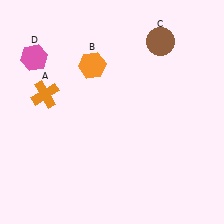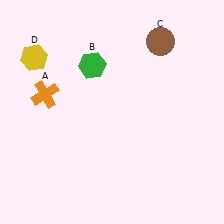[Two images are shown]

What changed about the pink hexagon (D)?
In Image 1, D is pink. In Image 2, it changed to yellow.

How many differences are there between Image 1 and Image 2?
There are 2 differences between the two images.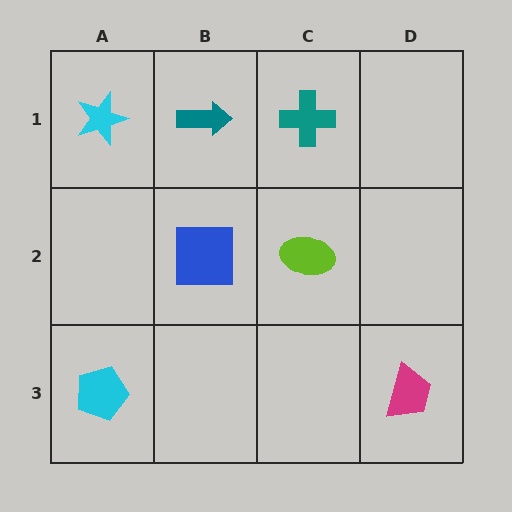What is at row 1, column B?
A teal arrow.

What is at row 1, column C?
A teal cross.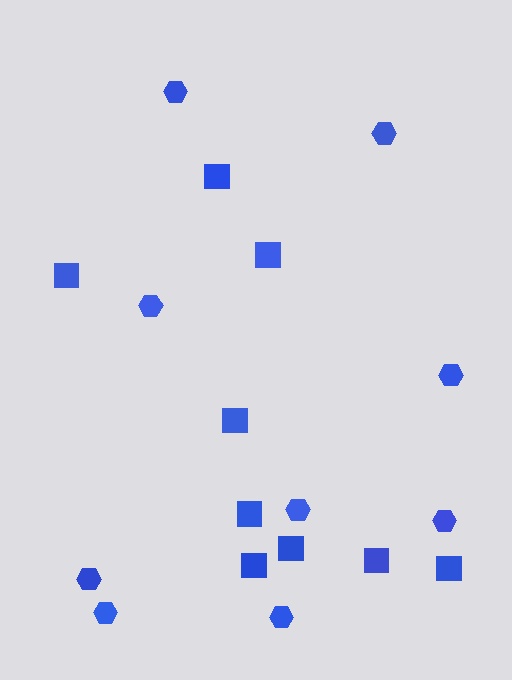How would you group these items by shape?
There are 2 groups: one group of squares (9) and one group of hexagons (9).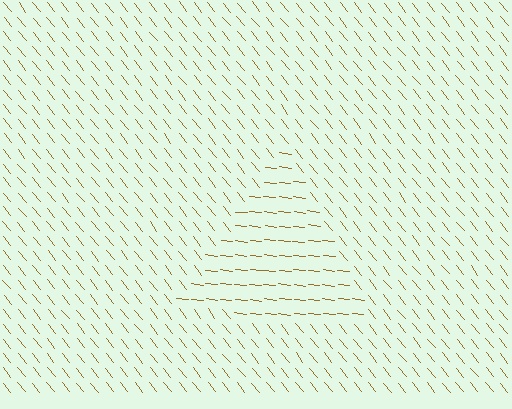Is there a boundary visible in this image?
Yes, there is a texture boundary formed by a change in line orientation.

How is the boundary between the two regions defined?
The boundary is defined purely by a change in line orientation (approximately 45 degrees difference). All lines are the same color and thickness.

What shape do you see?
I see a triangle.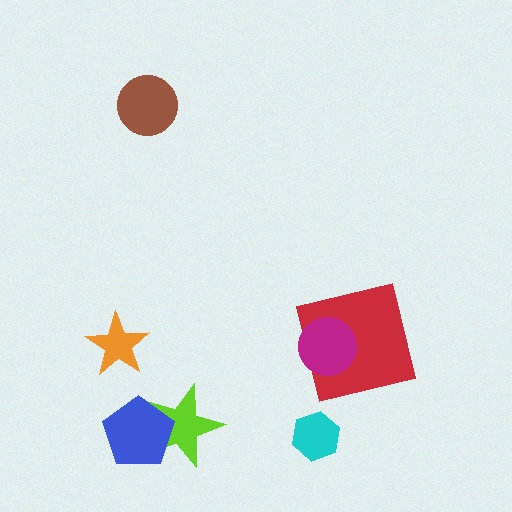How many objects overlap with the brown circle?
0 objects overlap with the brown circle.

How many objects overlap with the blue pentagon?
1 object overlaps with the blue pentagon.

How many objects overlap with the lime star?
1 object overlaps with the lime star.